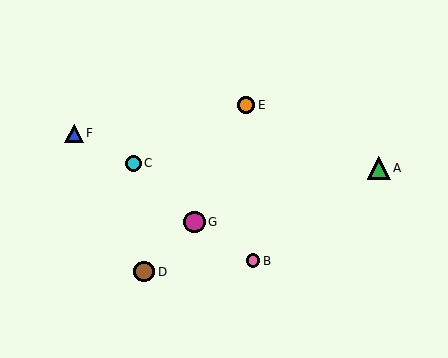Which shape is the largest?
The green triangle (labeled A) is the largest.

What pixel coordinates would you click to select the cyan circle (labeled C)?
Click at (133, 163) to select the cyan circle C.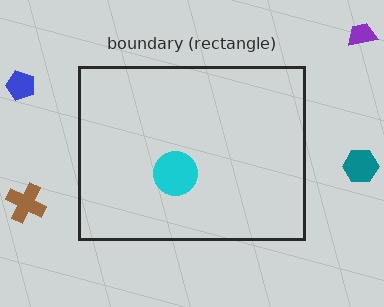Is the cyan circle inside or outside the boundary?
Inside.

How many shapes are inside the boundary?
1 inside, 4 outside.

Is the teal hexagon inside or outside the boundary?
Outside.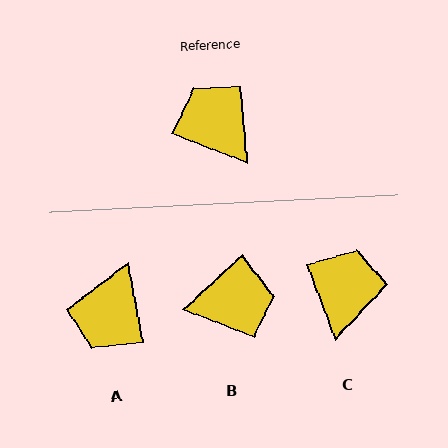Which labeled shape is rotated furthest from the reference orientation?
A, about 122 degrees away.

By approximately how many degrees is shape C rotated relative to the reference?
Approximately 49 degrees clockwise.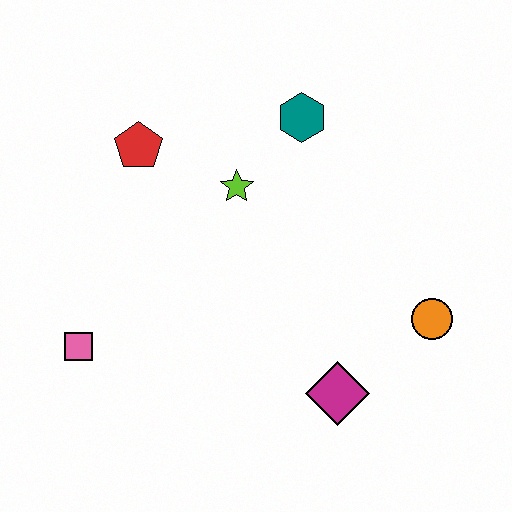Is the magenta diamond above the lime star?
No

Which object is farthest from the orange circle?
The pink square is farthest from the orange circle.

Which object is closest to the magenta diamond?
The orange circle is closest to the magenta diamond.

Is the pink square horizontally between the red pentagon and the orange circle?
No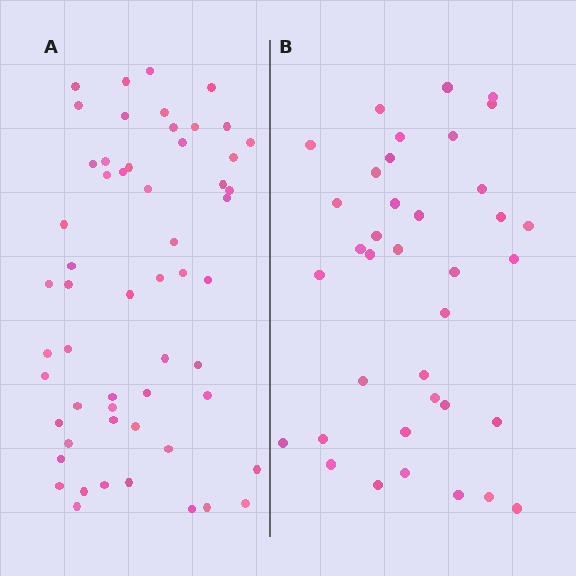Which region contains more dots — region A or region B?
Region A (the left region) has more dots.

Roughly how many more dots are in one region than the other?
Region A has approximately 20 more dots than region B.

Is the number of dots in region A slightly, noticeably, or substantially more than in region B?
Region A has substantially more. The ratio is roughly 1.5 to 1.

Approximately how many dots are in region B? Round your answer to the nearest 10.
About 40 dots. (The exact count is 37, which rounds to 40.)